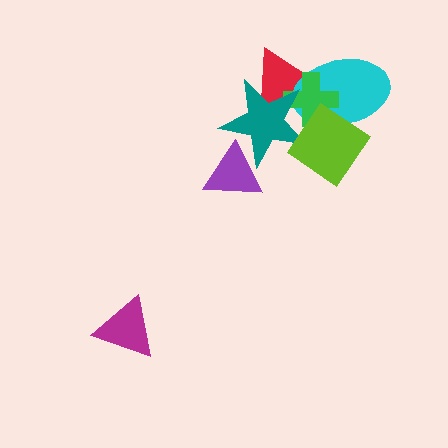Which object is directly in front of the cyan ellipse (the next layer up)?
The green cross is directly in front of the cyan ellipse.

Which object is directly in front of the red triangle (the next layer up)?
The cyan ellipse is directly in front of the red triangle.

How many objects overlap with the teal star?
5 objects overlap with the teal star.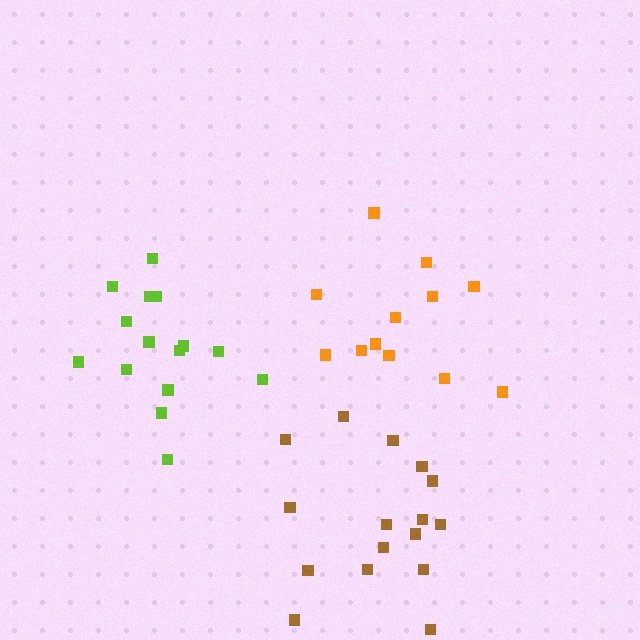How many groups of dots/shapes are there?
There are 3 groups.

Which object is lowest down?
The brown cluster is bottommost.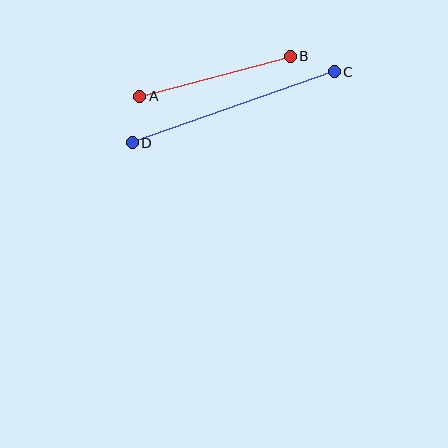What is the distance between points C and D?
The distance is approximately 214 pixels.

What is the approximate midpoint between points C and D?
The midpoint is at approximately (233, 107) pixels.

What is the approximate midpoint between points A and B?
The midpoint is at approximately (215, 76) pixels.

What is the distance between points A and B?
The distance is approximately 155 pixels.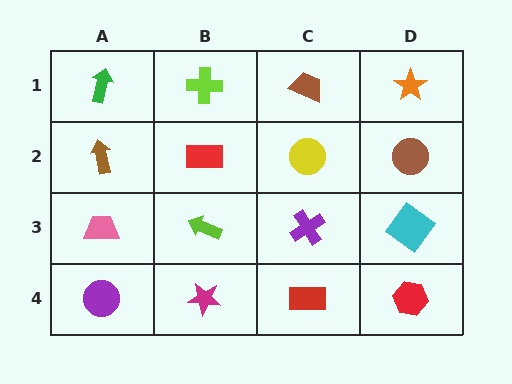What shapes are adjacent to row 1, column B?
A red rectangle (row 2, column B), a green arrow (row 1, column A), a brown trapezoid (row 1, column C).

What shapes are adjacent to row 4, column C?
A purple cross (row 3, column C), a magenta star (row 4, column B), a red hexagon (row 4, column D).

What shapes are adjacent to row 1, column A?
A brown arrow (row 2, column A), a lime cross (row 1, column B).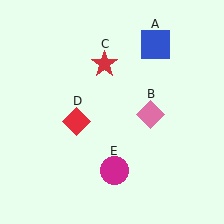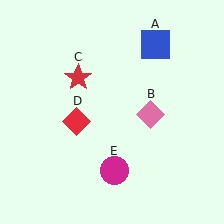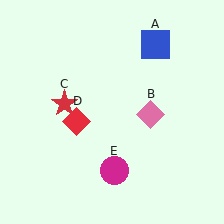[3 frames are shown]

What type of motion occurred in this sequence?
The red star (object C) rotated counterclockwise around the center of the scene.